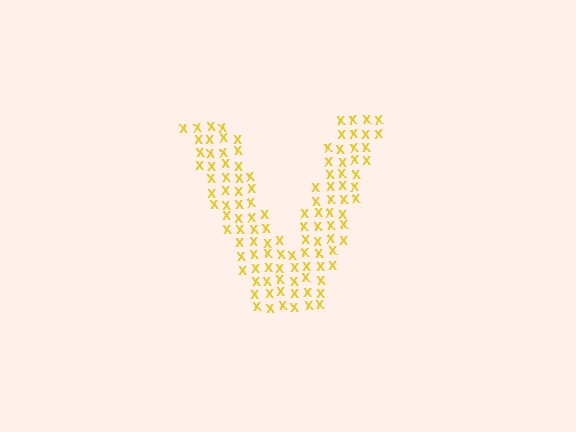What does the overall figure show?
The overall figure shows the letter V.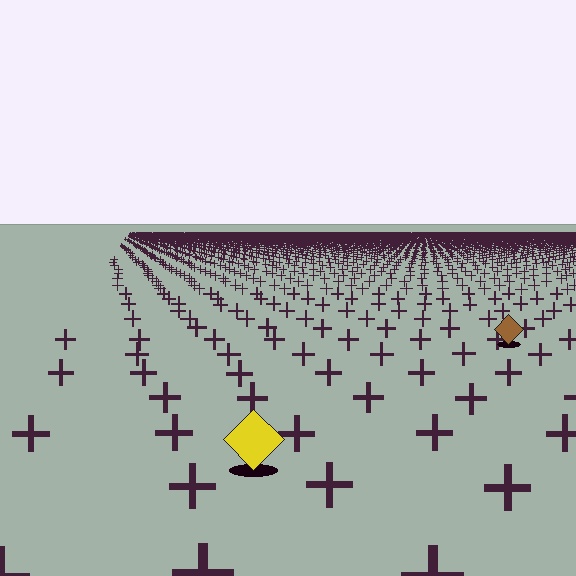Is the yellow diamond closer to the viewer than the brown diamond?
Yes. The yellow diamond is closer — you can tell from the texture gradient: the ground texture is coarser near it.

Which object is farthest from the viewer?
The brown diamond is farthest from the viewer. It appears smaller and the ground texture around it is denser.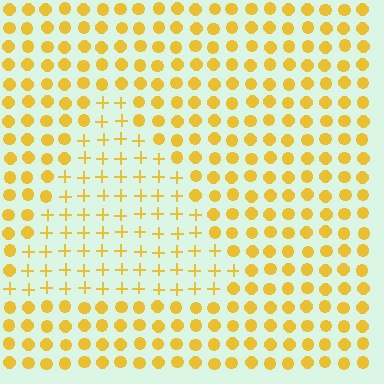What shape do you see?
I see a triangle.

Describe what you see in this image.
The image is filled with small yellow elements arranged in a uniform grid. A triangle-shaped region contains plus signs, while the surrounding area contains circles. The boundary is defined purely by the change in element shape.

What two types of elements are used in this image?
The image uses plus signs inside the triangle region and circles outside it.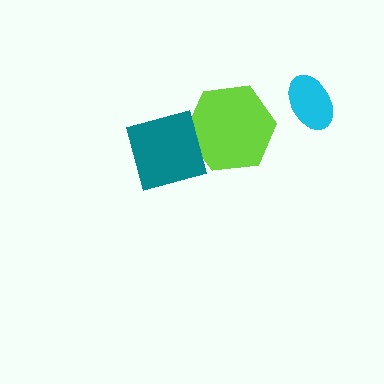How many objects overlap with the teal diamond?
1 object overlaps with the teal diamond.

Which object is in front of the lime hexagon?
The teal diamond is in front of the lime hexagon.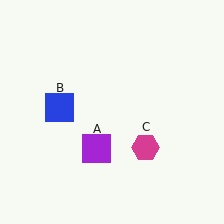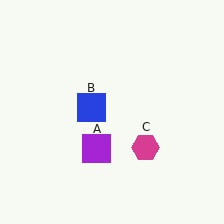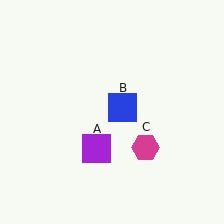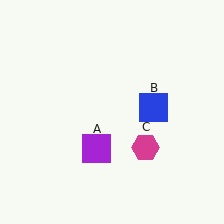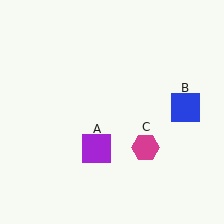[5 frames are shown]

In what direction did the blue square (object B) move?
The blue square (object B) moved right.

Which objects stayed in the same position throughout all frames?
Purple square (object A) and magenta hexagon (object C) remained stationary.